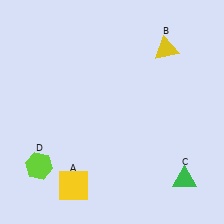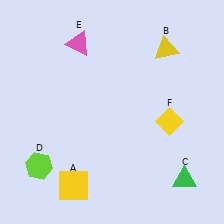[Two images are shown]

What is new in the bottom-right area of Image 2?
A yellow diamond (F) was added in the bottom-right area of Image 2.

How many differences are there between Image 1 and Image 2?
There are 2 differences between the two images.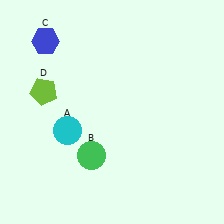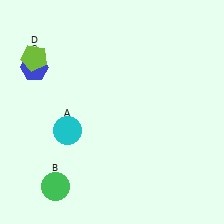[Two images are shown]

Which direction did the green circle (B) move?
The green circle (B) moved left.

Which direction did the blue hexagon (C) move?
The blue hexagon (C) moved down.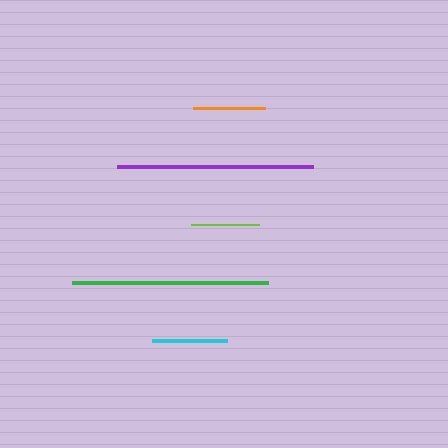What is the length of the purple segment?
The purple segment is approximately 196 pixels long.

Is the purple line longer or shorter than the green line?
The green line is longer than the purple line.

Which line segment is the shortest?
The lime line is the shortest at approximately 68 pixels.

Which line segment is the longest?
The green line is the longest at approximately 196 pixels.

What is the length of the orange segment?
The orange segment is approximately 72 pixels long.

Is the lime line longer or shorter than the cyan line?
The cyan line is longer than the lime line.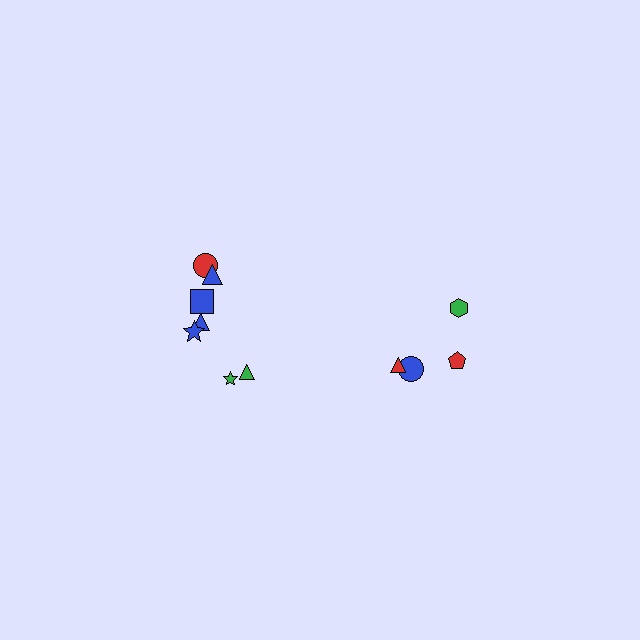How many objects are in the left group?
There are 7 objects.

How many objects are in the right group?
There are 4 objects.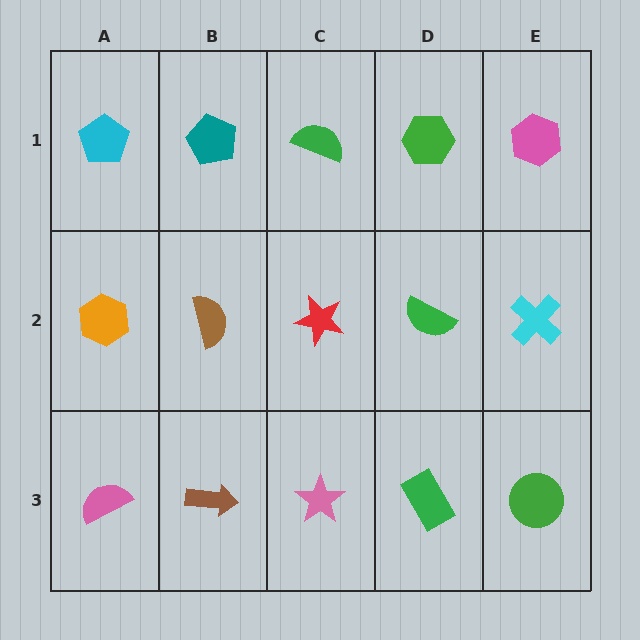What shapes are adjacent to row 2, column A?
A cyan pentagon (row 1, column A), a pink semicircle (row 3, column A), a brown semicircle (row 2, column B).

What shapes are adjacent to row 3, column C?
A red star (row 2, column C), a brown arrow (row 3, column B), a green rectangle (row 3, column D).